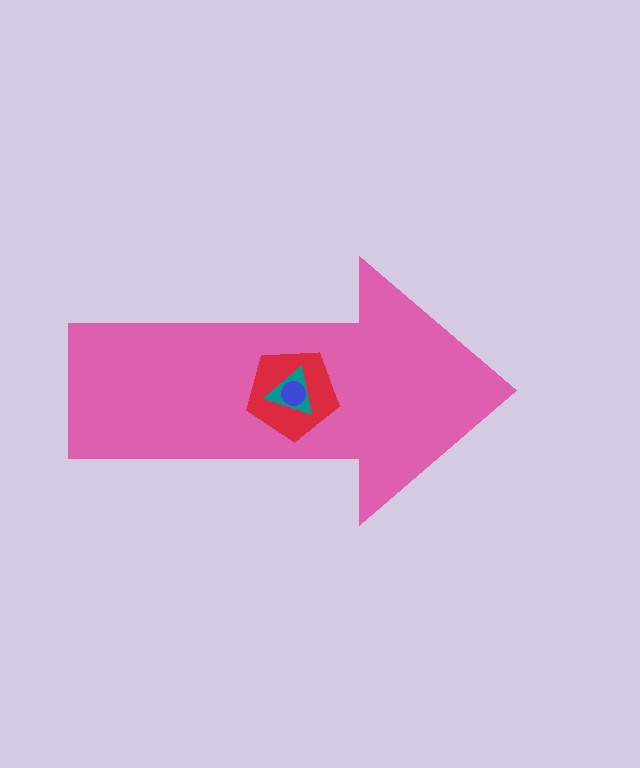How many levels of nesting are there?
4.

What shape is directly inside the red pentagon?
The teal triangle.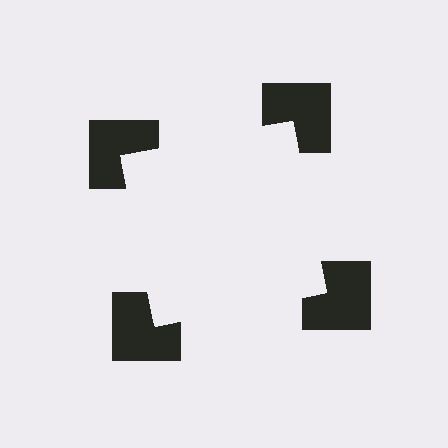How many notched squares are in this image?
There are 4 — one at each vertex of the illusory square.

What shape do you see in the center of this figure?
An illusory square — its edges are inferred from the aligned wedge cuts in the notched squares, not physically drawn.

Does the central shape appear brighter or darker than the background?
It typically appears slightly brighter than the background, even though no actual brightness change is drawn.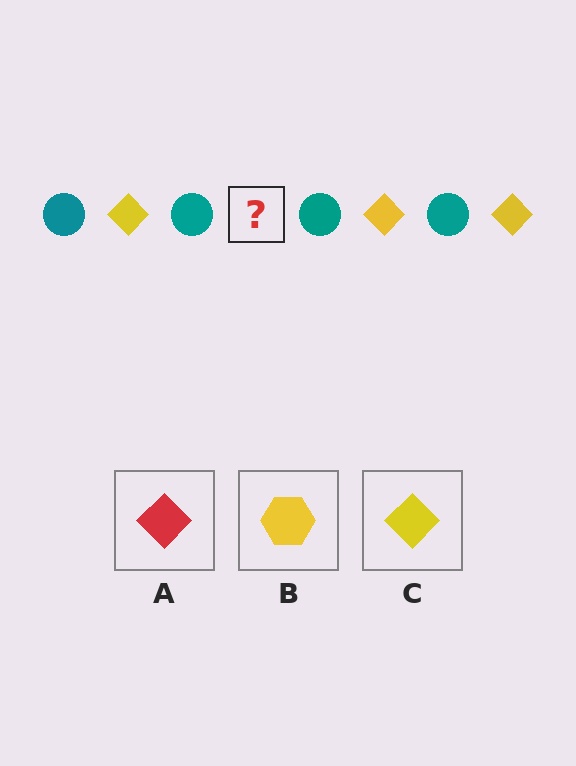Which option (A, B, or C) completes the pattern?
C.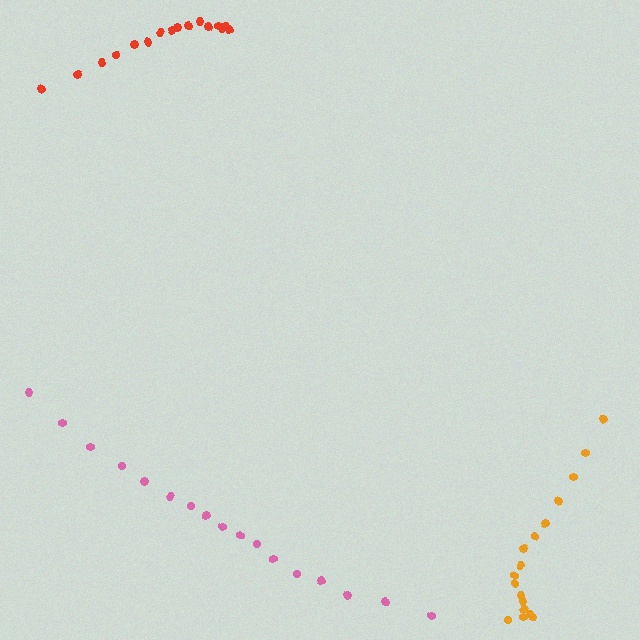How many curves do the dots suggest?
There are 3 distinct paths.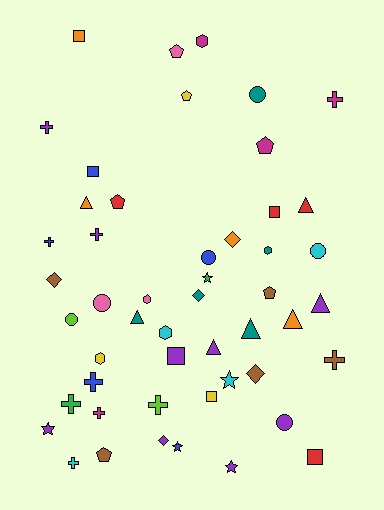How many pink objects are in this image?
There are 3 pink objects.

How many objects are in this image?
There are 50 objects.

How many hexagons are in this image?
There are 5 hexagons.